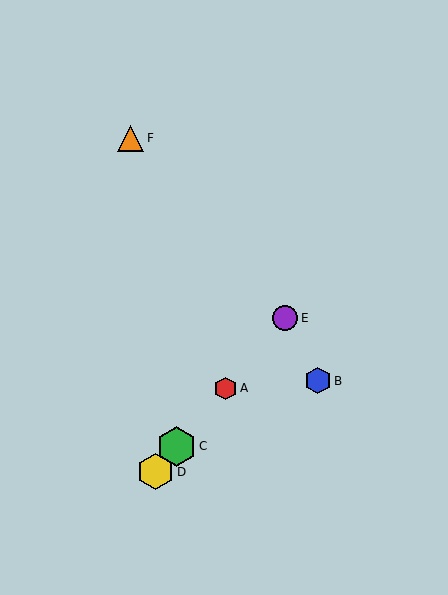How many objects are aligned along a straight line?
4 objects (A, C, D, E) are aligned along a straight line.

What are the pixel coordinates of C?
Object C is at (177, 446).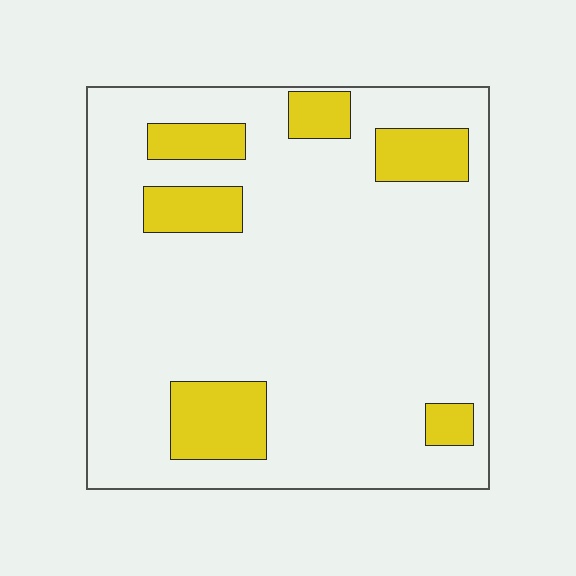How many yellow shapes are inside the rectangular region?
6.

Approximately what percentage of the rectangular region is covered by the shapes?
Approximately 15%.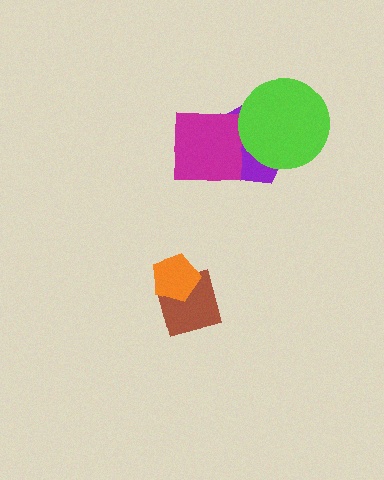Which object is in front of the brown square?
The orange pentagon is in front of the brown square.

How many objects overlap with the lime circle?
1 object overlaps with the lime circle.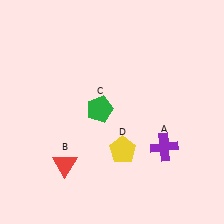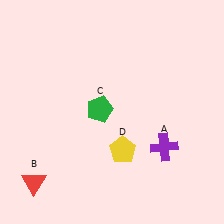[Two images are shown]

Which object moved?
The red triangle (B) moved left.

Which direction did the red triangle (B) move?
The red triangle (B) moved left.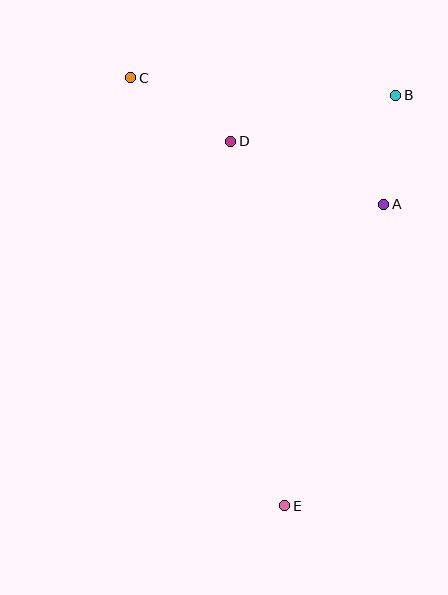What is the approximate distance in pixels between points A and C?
The distance between A and C is approximately 283 pixels.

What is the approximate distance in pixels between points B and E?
The distance between B and E is approximately 425 pixels.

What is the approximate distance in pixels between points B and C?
The distance between B and C is approximately 265 pixels.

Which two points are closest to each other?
Points A and B are closest to each other.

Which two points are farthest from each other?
Points C and E are farthest from each other.